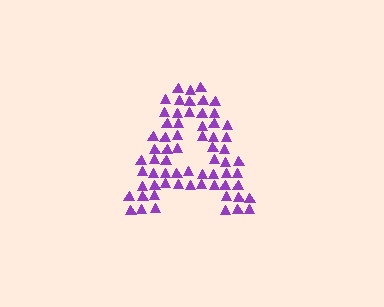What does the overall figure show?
The overall figure shows the letter A.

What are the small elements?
The small elements are triangles.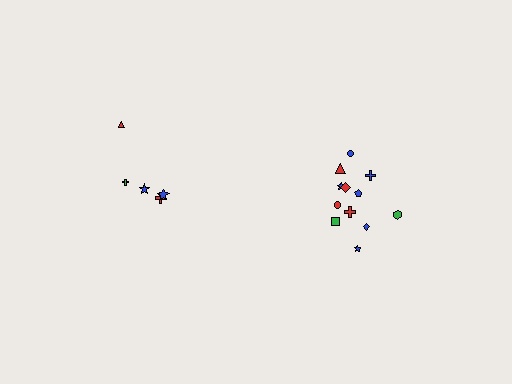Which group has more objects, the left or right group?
The right group.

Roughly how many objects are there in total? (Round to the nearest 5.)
Roughly 15 objects in total.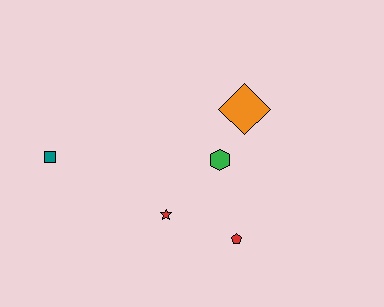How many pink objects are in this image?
There are no pink objects.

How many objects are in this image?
There are 5 objects.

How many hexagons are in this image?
There is 1 hexagon.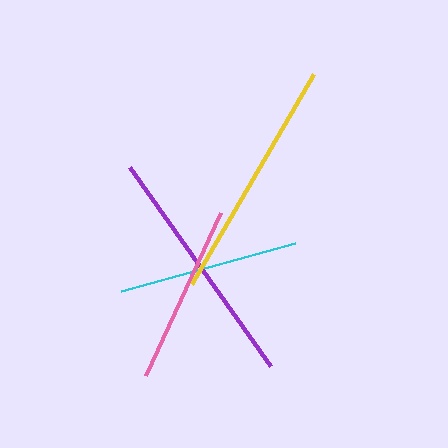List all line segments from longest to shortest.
From longest to shortest: purple, yellow, cyan, pink.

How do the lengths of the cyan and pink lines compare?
The cyan and pink lines are approximately the same length.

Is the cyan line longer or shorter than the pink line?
The cyan line is longer than the pink line.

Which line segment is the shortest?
The pink line is the shortest at approximately 180 pixels.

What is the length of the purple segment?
The purple segment is approximately 243 pixels long.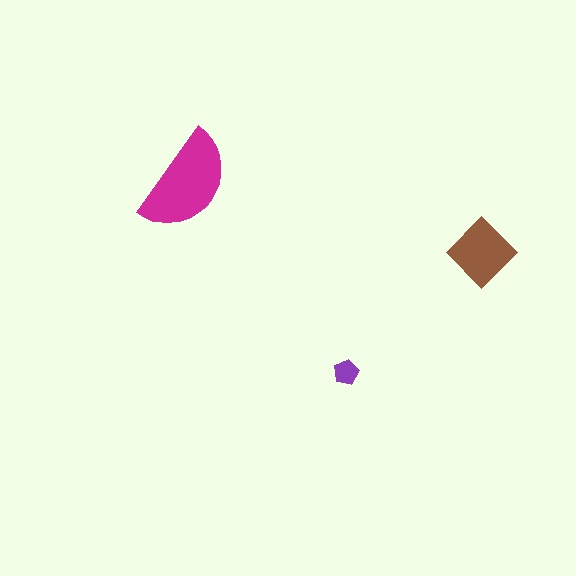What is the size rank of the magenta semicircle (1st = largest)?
1st.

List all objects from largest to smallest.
The magenta semicircle, the brown diamond, the purple pentagon.